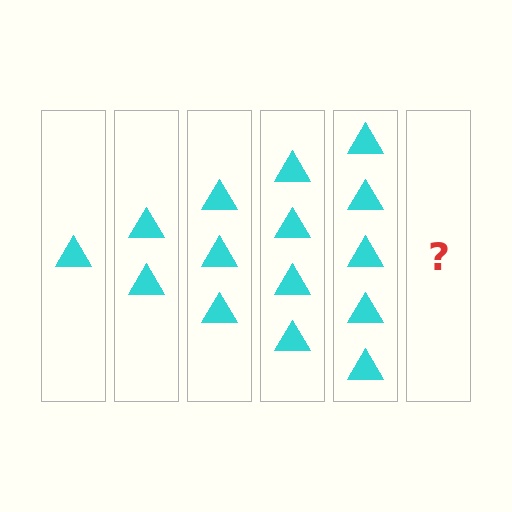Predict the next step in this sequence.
The next step is 6 triangles.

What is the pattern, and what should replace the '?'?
The pattern is that each step adds one more triangle. The '?' should be 6 triangles.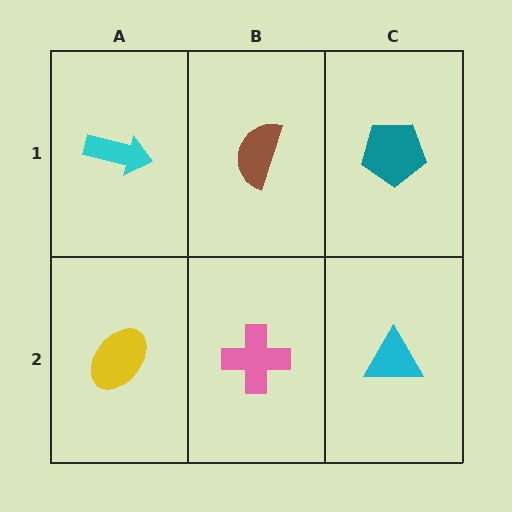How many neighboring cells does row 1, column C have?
2.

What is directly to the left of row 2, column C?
A pink cross.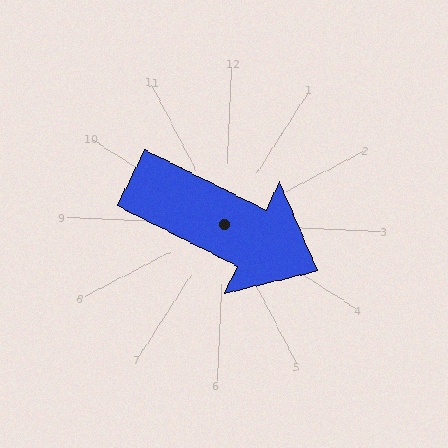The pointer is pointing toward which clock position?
Roughly 4 o'clock.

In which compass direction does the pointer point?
Southeast.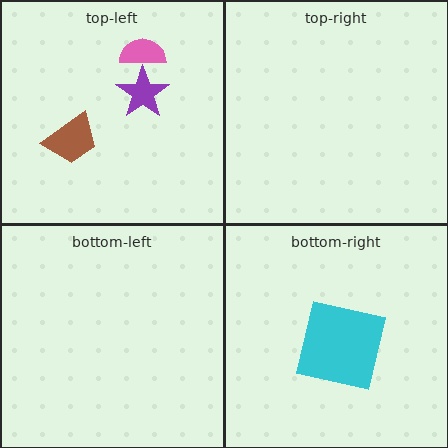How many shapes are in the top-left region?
3.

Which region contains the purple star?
The top-left region.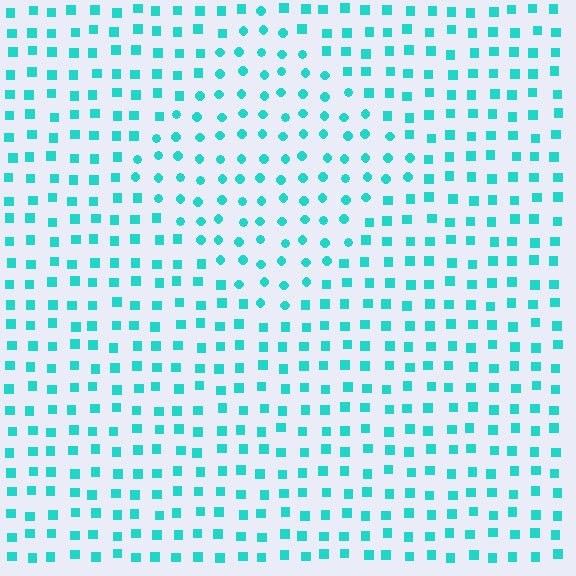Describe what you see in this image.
The image is filled with small cyan elements arranged in a uniform grid. A diamond-shaped region contains circles, while the surrounding area contains squares. The boundary is defined purely by the change in element shape.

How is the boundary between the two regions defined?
The boundary is defined by a change in element shape: circles inside vs. squares outside. All elements share the same color and spacing.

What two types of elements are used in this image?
The image uses circles inside the diamond region and squares outside it.